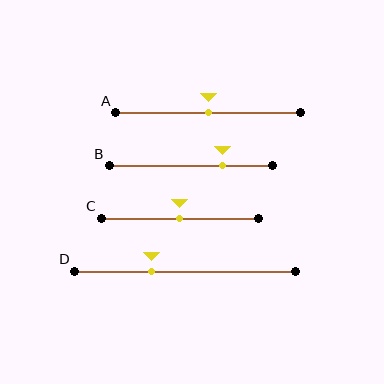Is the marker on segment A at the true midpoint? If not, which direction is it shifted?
Yes, the marker on segment A is at the true midpoint.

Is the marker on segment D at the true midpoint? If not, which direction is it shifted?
No, the marker on segment D is shifted to the left by about 15% of the segment length.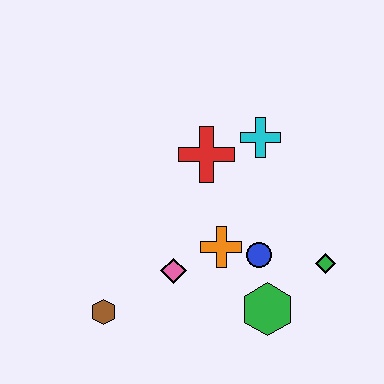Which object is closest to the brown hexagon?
The pink diamond is closest to the brown hexagon.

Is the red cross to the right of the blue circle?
No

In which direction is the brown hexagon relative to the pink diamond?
The brown hexagon is to the left of the pink diamond.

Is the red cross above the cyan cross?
No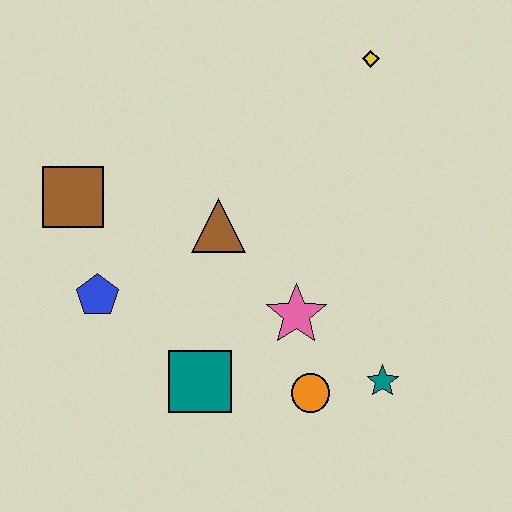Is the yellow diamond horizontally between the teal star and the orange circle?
Yes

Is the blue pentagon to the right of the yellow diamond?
No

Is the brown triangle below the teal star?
No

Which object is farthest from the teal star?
The brown square is farthest from the teal star.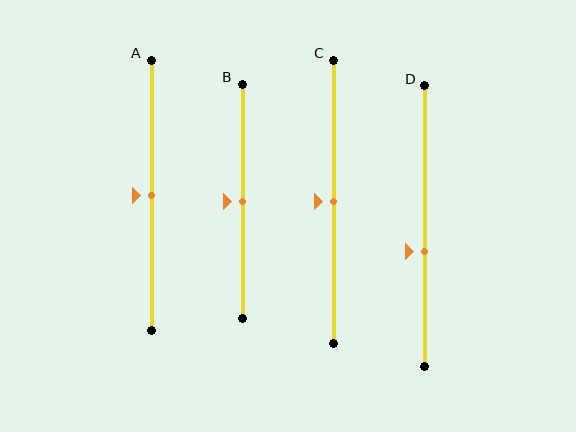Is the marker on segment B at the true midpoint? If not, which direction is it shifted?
Yes, the marker on segment B is at the true midpoint.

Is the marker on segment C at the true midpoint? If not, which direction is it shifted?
Yes, the marker on segment C is at the true midpoint.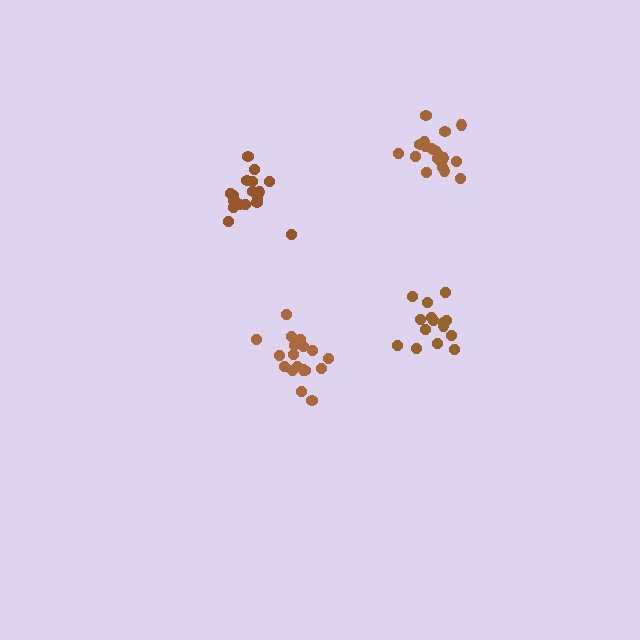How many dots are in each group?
Group 1: 15 dots, Group 2: 19 dots, Group 3: 17 dots, Group 4: 19 dots (70 total).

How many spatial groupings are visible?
There are 4 spatial groupings.